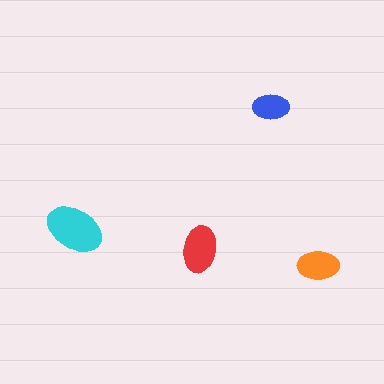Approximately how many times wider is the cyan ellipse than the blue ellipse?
About 1.5 times wider.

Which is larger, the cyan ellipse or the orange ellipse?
The cyan one.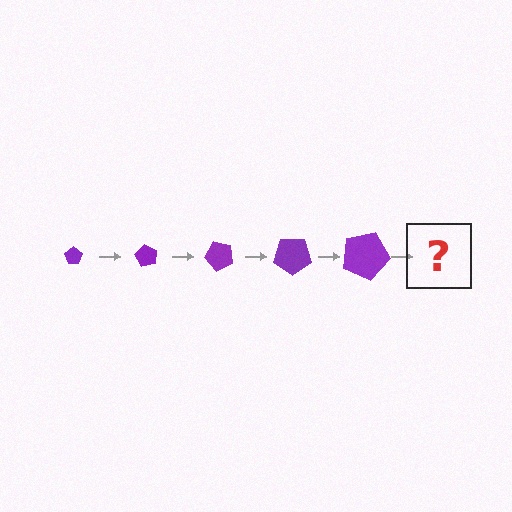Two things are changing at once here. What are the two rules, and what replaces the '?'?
The two rules are that the pentagon grows larger each step and it rotates 60 degrees each step. The '?' should be a pentagon, larger than the previous one and rotated 300 degrees from the start.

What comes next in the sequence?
The next element should be a pentagon, larger than the previous one and rotated 300 degrees from the start.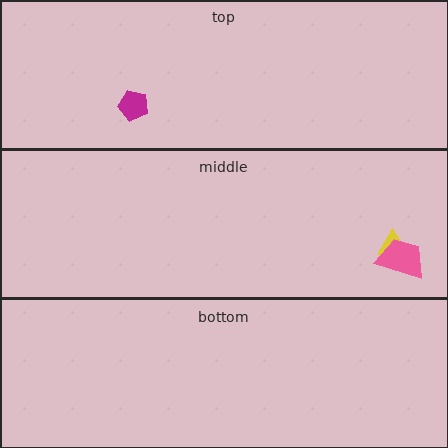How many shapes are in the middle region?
2.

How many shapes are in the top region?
1.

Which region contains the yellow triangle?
The middle region.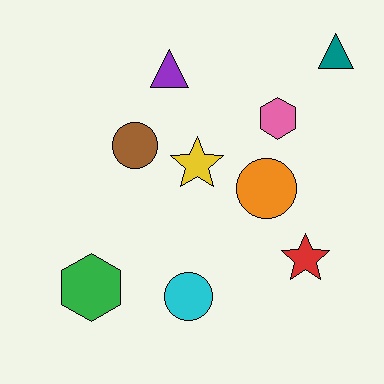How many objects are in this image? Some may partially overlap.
There are 9 objects.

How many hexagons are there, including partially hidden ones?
There are 2 hexagons.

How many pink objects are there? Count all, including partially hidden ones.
There is 1 pink object.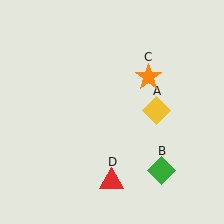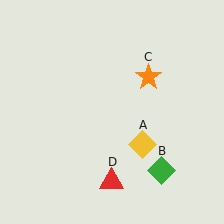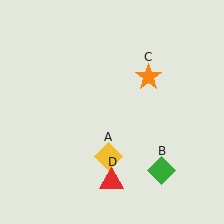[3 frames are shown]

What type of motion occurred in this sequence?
The yellow diamond (object A) rotated clockwise around the center of the scene.